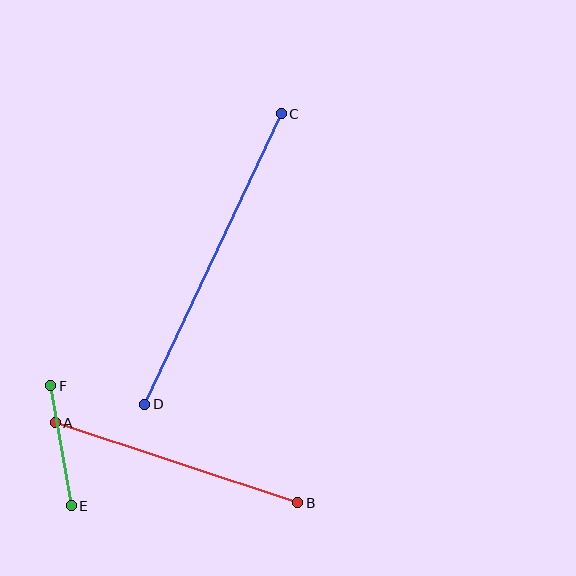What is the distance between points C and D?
The distance is approximately 321 pixels.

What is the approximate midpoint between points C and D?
The midpoint is at approximately (213, 259) pixels.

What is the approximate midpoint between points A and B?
The midpoint is at approximately (177, 463) pixels.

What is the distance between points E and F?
The distance is approximately 122 pixels.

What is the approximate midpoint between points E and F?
The midpoint is at approximately (61, 446) pixels.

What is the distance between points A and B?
The distance is approximately 255 pixels.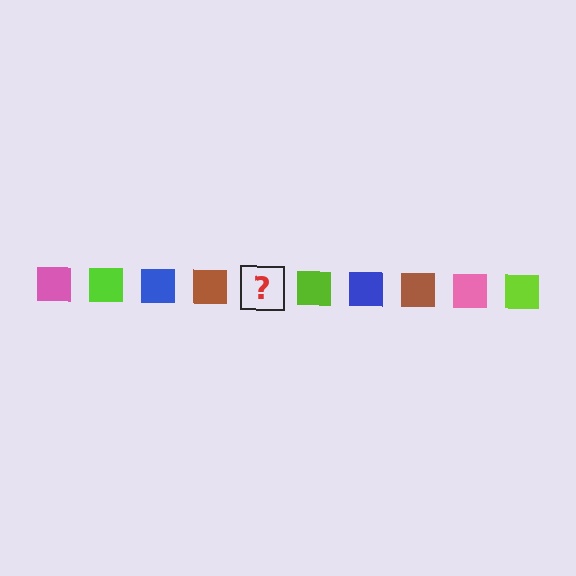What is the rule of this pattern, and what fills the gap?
The rule is that the pattern cycles through pink, lime, blue, brown squares. The gap should be filled with a pink square.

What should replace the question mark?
The question mark should be replaced with a pink square.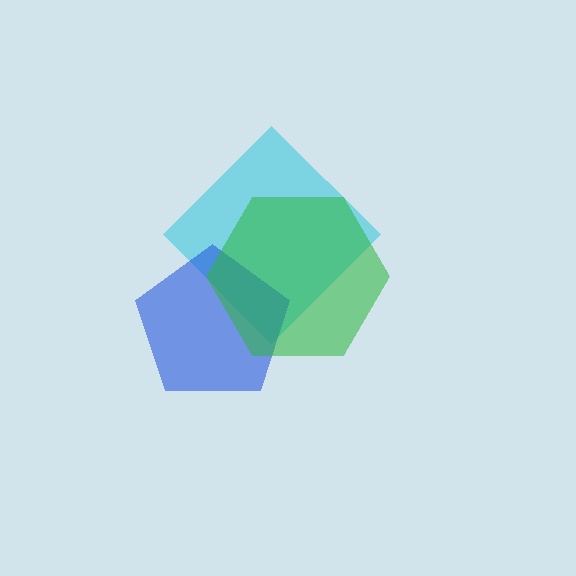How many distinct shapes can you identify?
There are 3 distinct shapes: a cyan diamond, a blue pentagon, a green hexagon.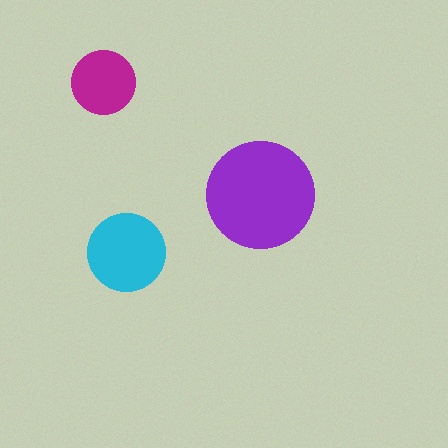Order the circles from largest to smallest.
the purple one, the cyan one, the magenta one.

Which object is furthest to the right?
The purple circle is rightmost.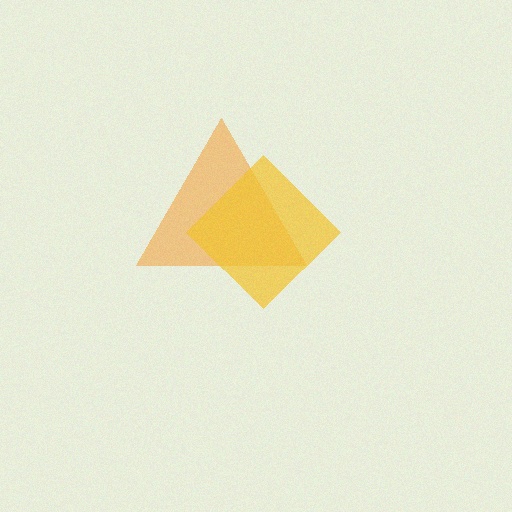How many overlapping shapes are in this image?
There are 2 overlapping shapes in the image.